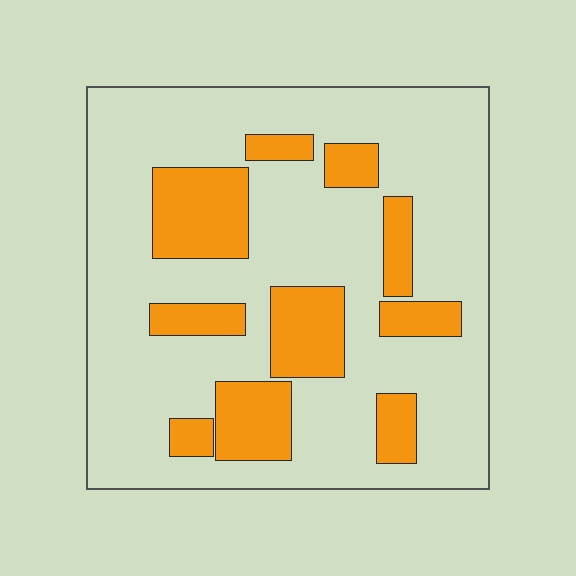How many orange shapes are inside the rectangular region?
10.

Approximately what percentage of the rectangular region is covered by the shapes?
Approximately 25%.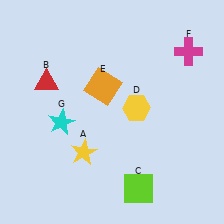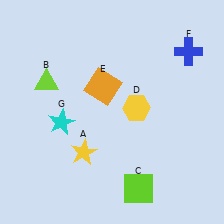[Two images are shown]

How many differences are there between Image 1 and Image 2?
There are 2 differences between the two images.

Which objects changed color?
B changed from red to lime. F changed from magenta to blue.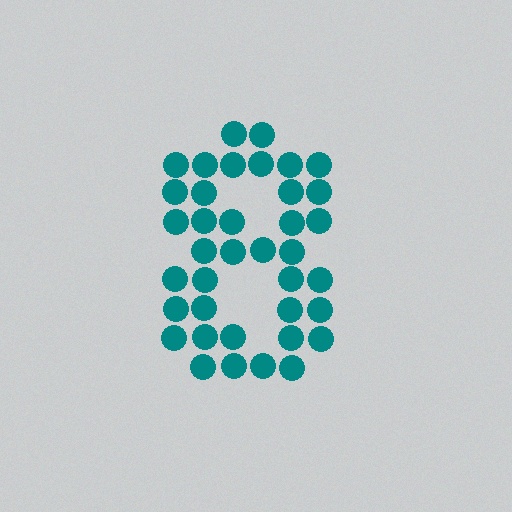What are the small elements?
The small elements are circles.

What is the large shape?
The large shape is the digit 8.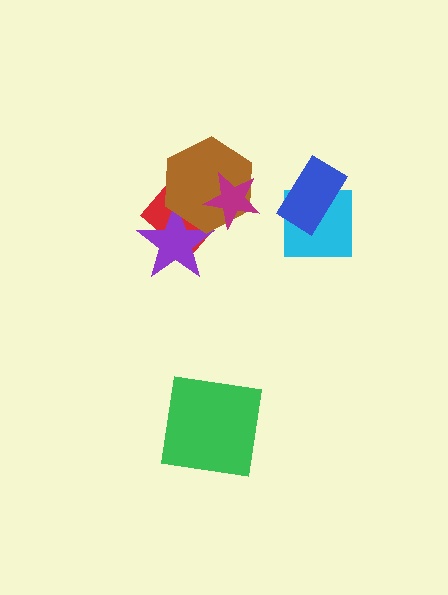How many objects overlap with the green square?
0 objects overlap with the green square.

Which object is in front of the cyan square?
The blue rectangle is in front of the cyan square.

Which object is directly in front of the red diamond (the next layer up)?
The purple star is directly in front of the red diamond.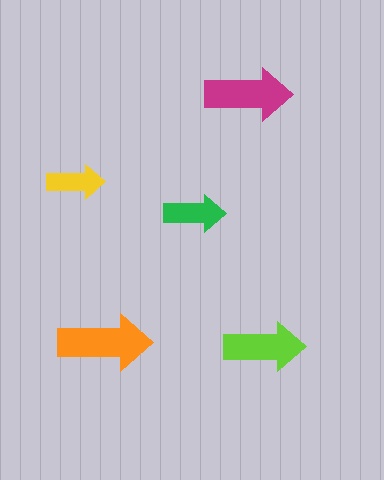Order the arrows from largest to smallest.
the orange one, the magenta one, the lime one, the green one, the yellow one.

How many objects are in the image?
There are 5 objects in the image.